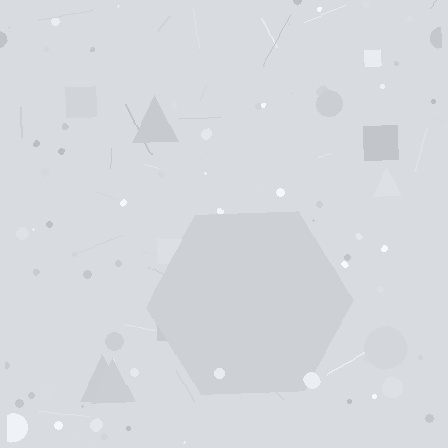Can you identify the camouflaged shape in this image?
The camouflaged shape is a hexagon.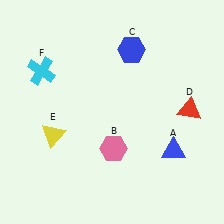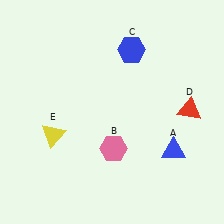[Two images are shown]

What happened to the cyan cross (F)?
The cyan cross (F) was removed in Image 2. It was in the top-left area of Image 1.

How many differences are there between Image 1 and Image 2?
There is 1 difference between the two images.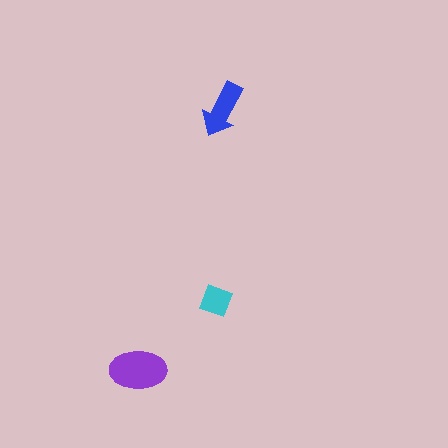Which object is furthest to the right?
The blue arrow is rightmost.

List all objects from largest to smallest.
The purple ellipse, the blue arrow, the cyan diamond.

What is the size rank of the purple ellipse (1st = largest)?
1st.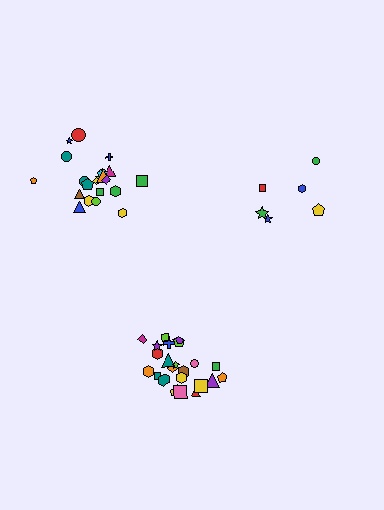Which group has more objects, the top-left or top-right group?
The top-left group.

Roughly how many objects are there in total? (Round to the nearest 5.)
Roughly 55 objects in total.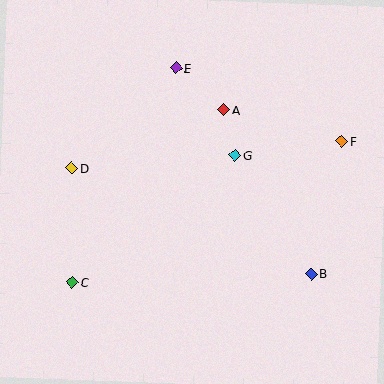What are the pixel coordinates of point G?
Point G is at (235, 155).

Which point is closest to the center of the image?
Point G at (235, 155) is closest to the center.